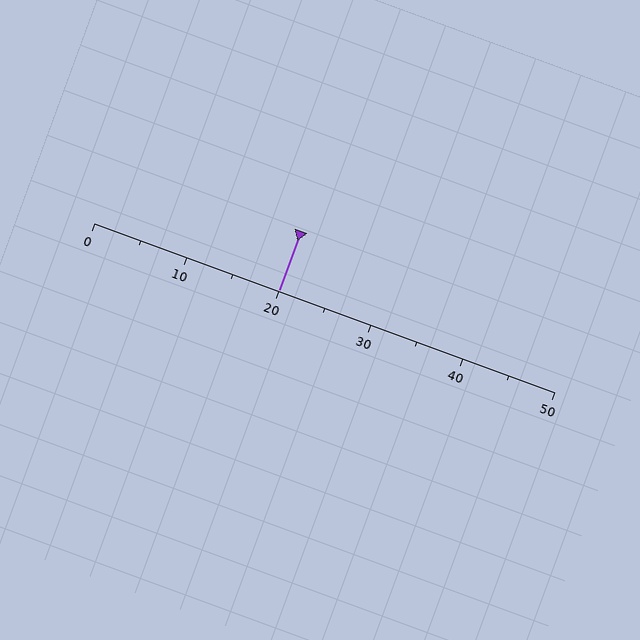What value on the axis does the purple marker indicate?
The marker indicates approximately 20.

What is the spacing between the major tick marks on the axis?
The major ticks are spaced 10 apart.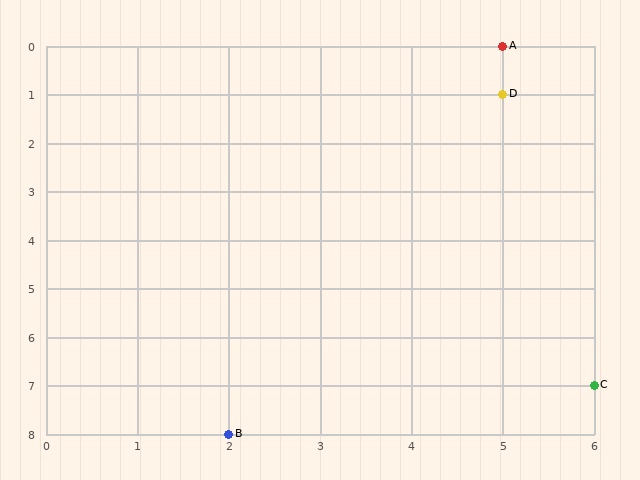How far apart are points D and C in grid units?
Points D and C are 1 column and 6 rows apart (about 6.1 grid units diagonally).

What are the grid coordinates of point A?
Point A is at grid coordinates (5, 0).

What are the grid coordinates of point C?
Point C is at grid coordinates (6, 7).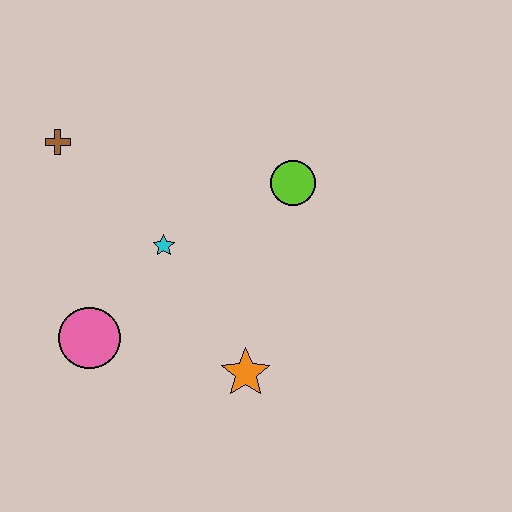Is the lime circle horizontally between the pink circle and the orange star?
No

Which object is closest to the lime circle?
The cyan star is closest to the lime circle.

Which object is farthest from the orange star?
The brown cross is farthest from the orange star.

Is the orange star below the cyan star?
Yes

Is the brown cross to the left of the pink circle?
Yes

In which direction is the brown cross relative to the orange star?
The brown cross is above the orange star.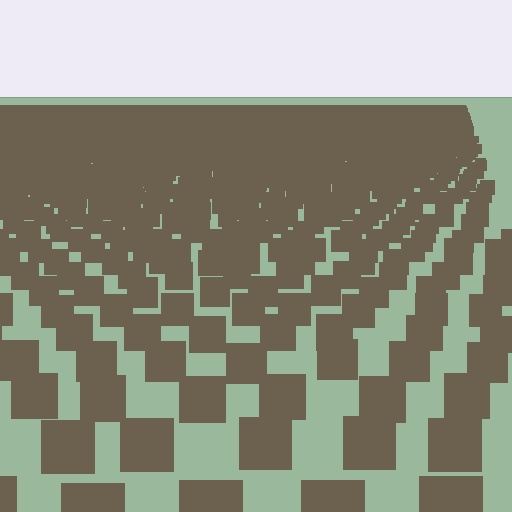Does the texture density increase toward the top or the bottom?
Density increases toward the top.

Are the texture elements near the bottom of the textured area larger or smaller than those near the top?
Larger. Near the bottom, elements are closer to the viewer and appear at a bigger on-screen size.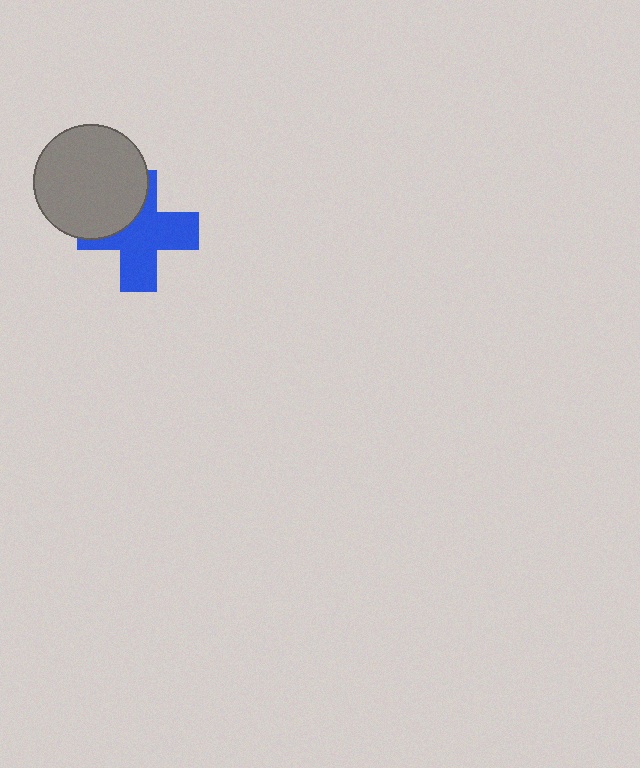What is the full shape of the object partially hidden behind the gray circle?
The partially hidden object is a blue cross.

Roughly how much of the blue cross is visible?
Most of it is visible (roughly 68%).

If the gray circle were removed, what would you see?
You would see the complete blue cross.